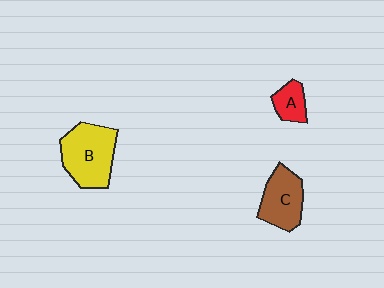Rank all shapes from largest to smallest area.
From largest to smallest: B (yellow), C (brown), A (red).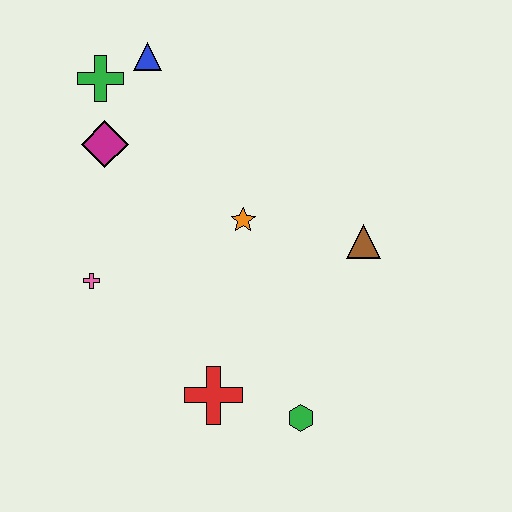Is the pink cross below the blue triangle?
Yes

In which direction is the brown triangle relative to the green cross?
The brown triangle is to the right of the green cross.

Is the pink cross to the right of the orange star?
No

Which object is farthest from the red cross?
The blue triangle is farthest from the red cross.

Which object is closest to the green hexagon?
The red cross is closest to the green hexagon.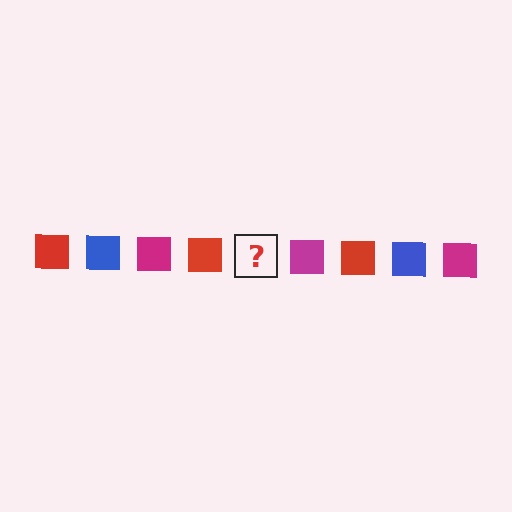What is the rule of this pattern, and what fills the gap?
The rule is that the pattern cycles through red, blue, magenta squares. The gap should be filled with a blue square.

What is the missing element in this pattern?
The missing element is a blue square.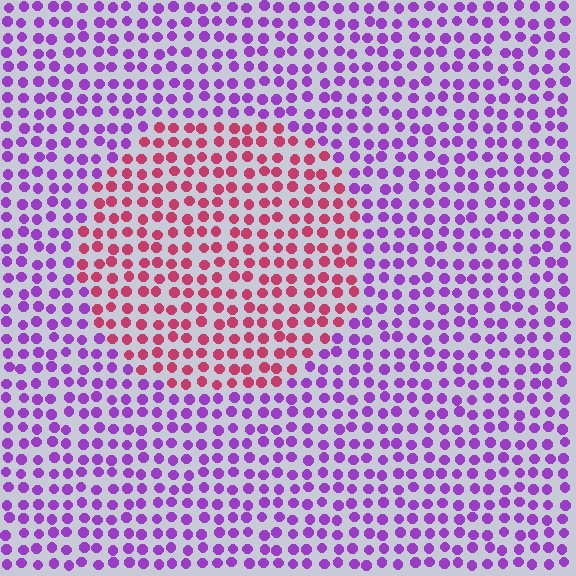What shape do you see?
I see a circle.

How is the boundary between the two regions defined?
The boundary is defined purely by a slight shift in hue (about 58 degrees). Spacing, size, and orientation are identical on both sides.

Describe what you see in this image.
The image is filled with small purple elements in a uniform arrangement. A circle-shaped region is visible where the elements are tinted to a slightly different hue, forming a subtle color boundary.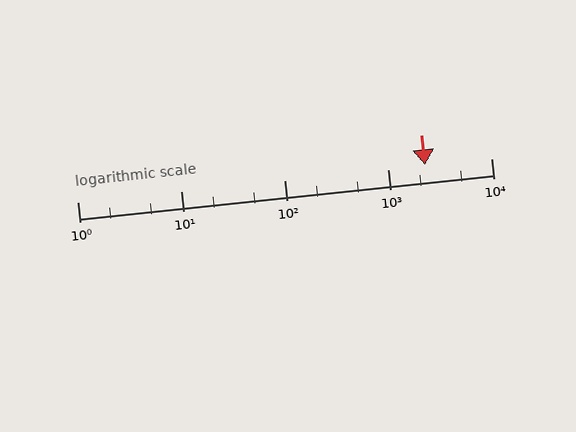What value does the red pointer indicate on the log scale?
The pointer indicates approximately 2300.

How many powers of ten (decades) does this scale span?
The scale spans 4 decades, from 1 to 10000.